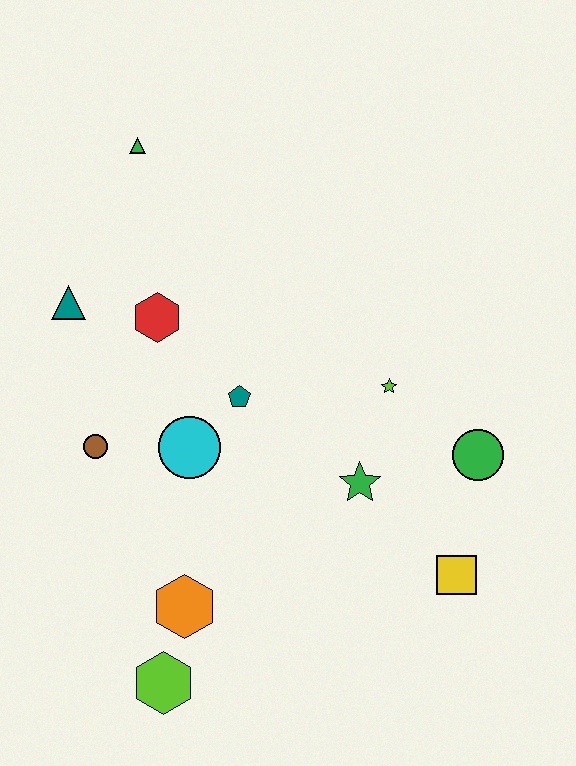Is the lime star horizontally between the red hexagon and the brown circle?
No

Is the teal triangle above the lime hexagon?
Yes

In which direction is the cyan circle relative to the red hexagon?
The cyan circle is below the red hexagon.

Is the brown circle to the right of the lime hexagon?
No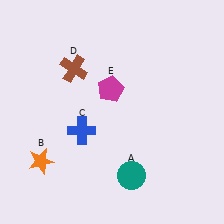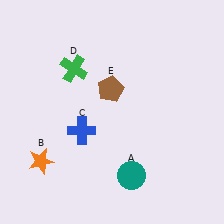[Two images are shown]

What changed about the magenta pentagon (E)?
In Image 1, E is magenta. In Image 2, it changed to brown.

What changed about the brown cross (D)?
In Image 1, D is brown. In Image 2, it changed to green.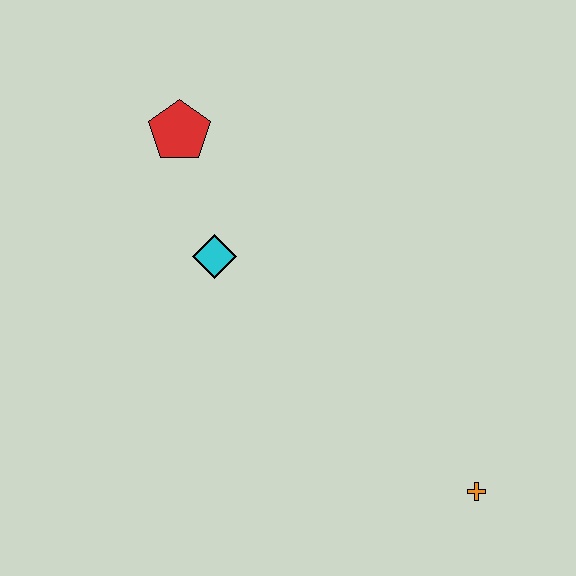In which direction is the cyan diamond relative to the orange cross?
The cyan diamond is to the left of the orange cross.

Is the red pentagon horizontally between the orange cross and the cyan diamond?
No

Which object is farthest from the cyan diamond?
The orange cross is farthest from the cyan diamond.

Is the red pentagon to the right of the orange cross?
No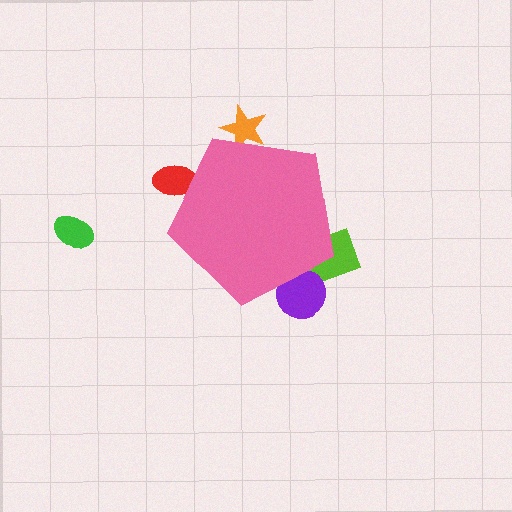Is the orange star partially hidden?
Yes, the orange star is partially hidden behind the pink pentagon.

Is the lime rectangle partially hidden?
Yes, the lime rectangle is partially hidden behind the pink pentagon.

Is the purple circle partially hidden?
Yes, the purple circle is partially hidden behind the pink pentagon.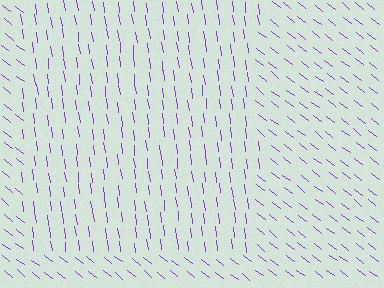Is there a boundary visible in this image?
Yes, there is a texture boundary formed by a change in line orientation.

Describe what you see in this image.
The image is filled with small purple line segments. A rectangle region in the image has lines oriented differently from the surrounding lines, creating a visible texture boundary.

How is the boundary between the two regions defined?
The boundary is defined purely by a change in line orientation (approximately 45 degrees difference). All lines are the same color and thickness.